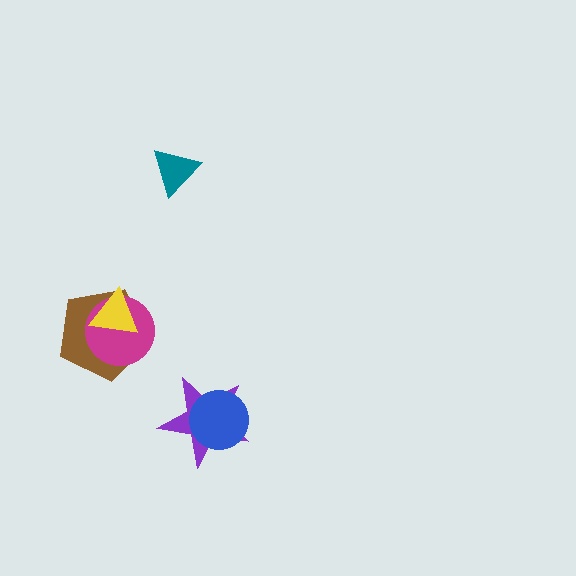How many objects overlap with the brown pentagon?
2 objects overlap with the brown pentagon.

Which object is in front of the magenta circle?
The yellow triangle is in front of the magenta circle.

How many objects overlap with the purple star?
1 object overlaps with the purple star.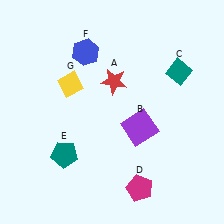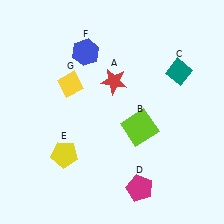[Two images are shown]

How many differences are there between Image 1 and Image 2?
There are 2 differences between the two images.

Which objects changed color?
B changed from purple to lime. E changed from teal to yellow.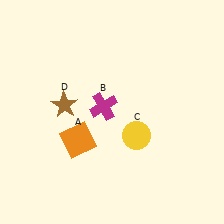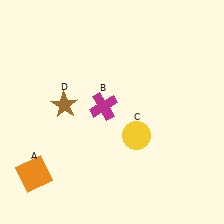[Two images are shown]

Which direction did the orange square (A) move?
The orange square (A) moved left.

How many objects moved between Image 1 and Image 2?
1 object moved between the two images.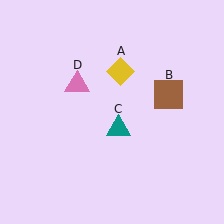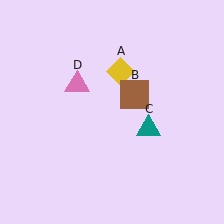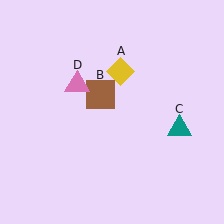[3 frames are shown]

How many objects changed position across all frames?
2 objects changed position: brown square (object B), teal triangle (object C).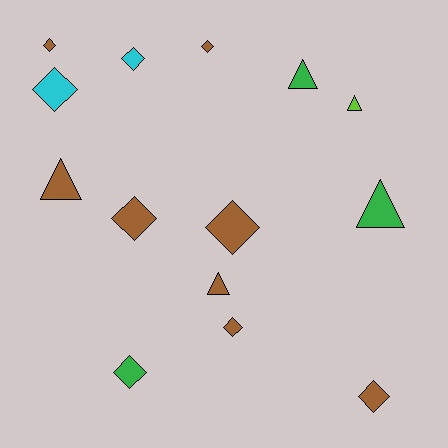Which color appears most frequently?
Brown, with 8 objects.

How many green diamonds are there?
There is 1 green diamond.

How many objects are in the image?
There are 14 objects.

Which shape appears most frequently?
Diamond, with 9 objects.